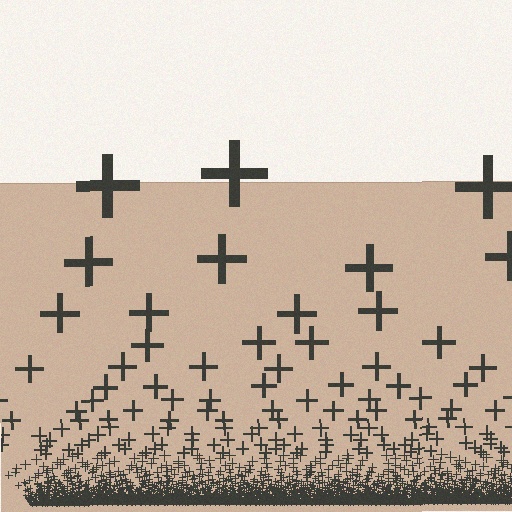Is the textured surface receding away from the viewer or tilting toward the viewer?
The surface appears to tilt toward the viewer. Texture elements get larger and sparser toward the top.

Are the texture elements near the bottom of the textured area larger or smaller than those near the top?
Smaller. The gradient is inverted — elements near the bottom are smaller and denser.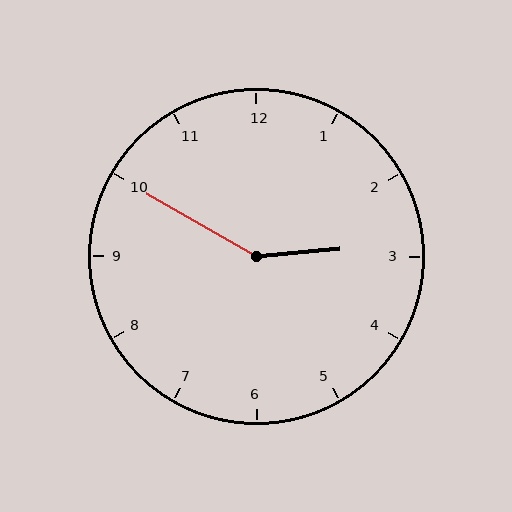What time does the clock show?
2:50.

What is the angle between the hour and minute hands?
Approximately 145 degrees.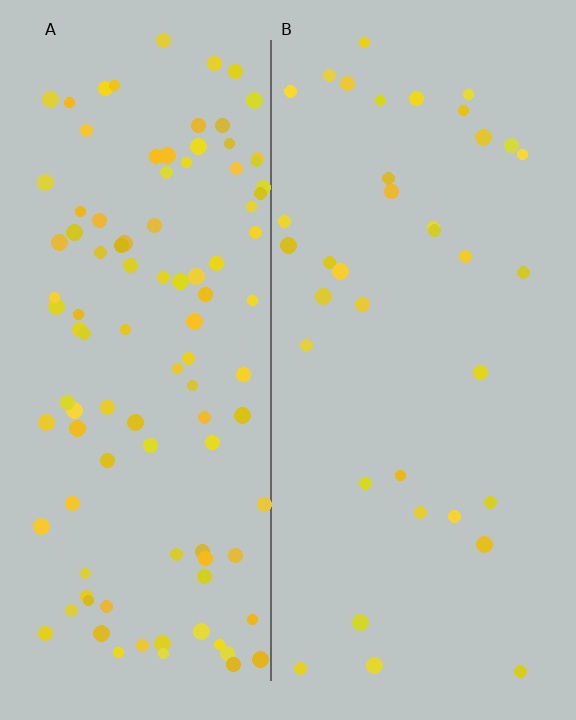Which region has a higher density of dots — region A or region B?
A (the left).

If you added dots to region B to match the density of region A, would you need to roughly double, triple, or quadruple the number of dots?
Approximately triple.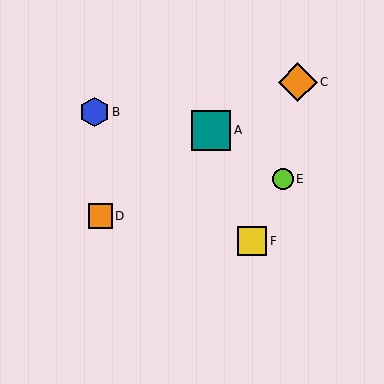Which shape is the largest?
The teal square (labeled A) is the largest.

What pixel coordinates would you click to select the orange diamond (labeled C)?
Click at (298, 82) to select the orange diamond C.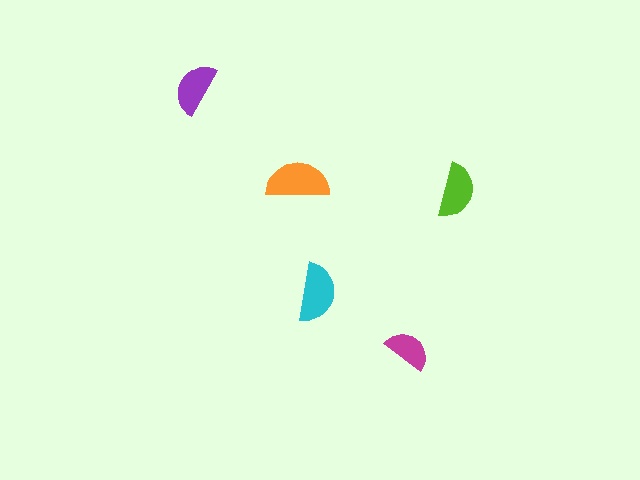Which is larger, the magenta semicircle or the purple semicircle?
The purple one.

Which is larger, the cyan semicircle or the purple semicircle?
The cyan one.